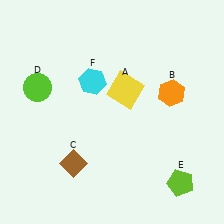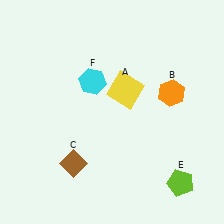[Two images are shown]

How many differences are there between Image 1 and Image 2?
There is 1 difference between the two images.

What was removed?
The lime circle (D) was removed in Image 2.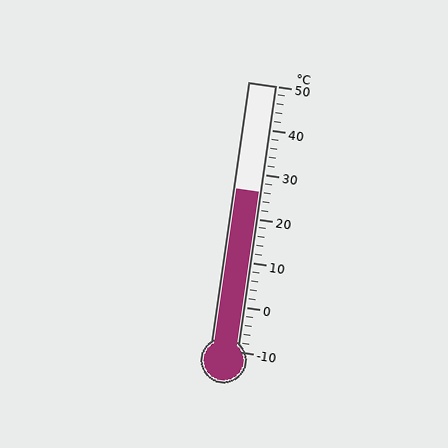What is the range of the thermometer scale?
The thermometer scale ranges from -10°C to 50°C.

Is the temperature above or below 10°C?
The temperature is above 10°C.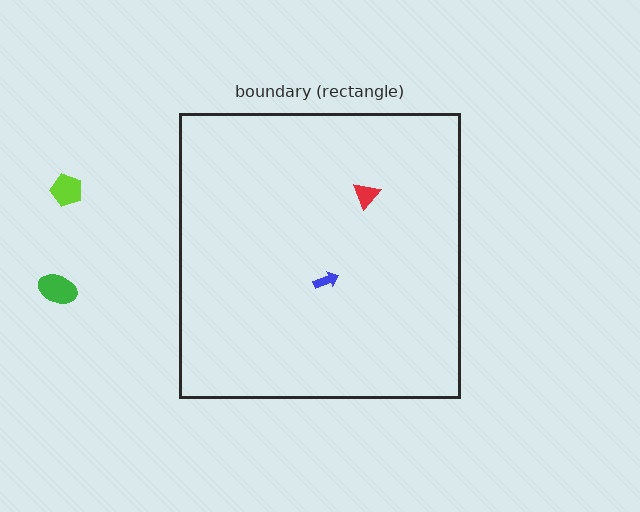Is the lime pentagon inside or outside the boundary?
Outside.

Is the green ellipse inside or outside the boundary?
Outside.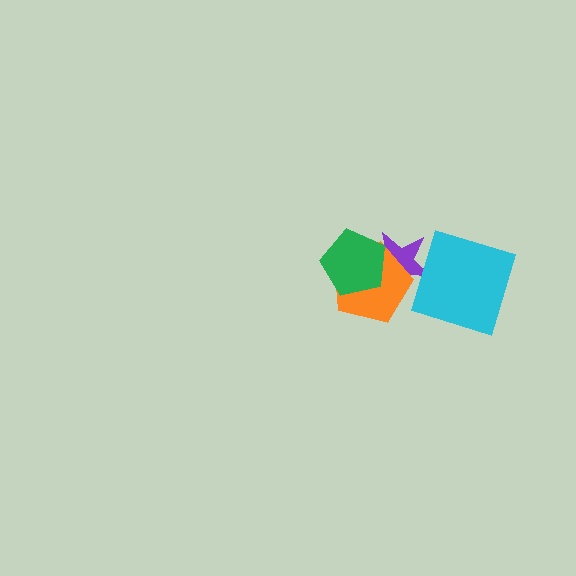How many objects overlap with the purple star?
3 objects overlap with the purple star.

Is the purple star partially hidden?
Yes, it is partially covered by another shape.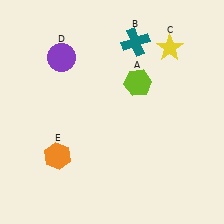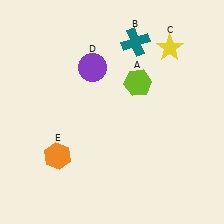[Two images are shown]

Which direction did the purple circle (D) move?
The purple circle (D) moved right.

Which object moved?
The purple circle (D) moved right.